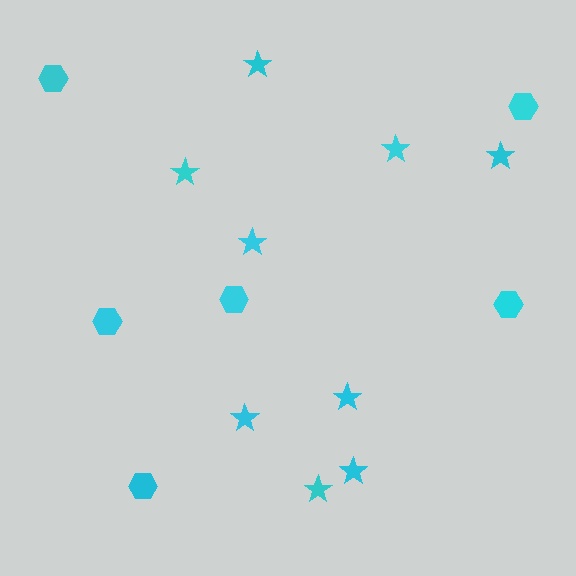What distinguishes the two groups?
There are 2 groups: one group of hexagons (6) and one group of stars (9).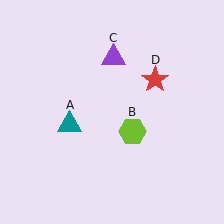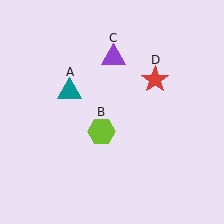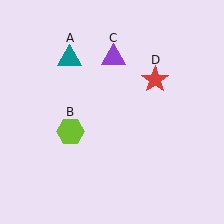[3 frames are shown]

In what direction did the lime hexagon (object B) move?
The lime hexagon (object B) moved left.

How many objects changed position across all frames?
2 objects changed position: teal triangle (object A), lime hexagon (object B).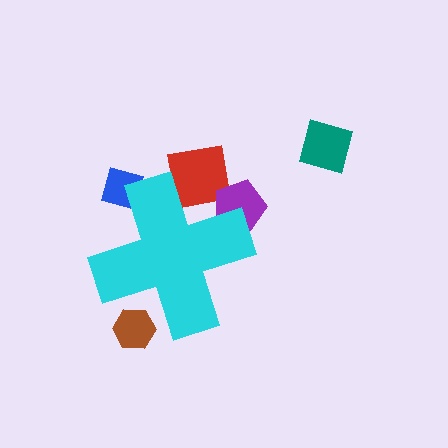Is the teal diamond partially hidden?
No, the teal diamond is fully visible.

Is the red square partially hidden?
Yes, the red square is partially hidden behind the cyan cross.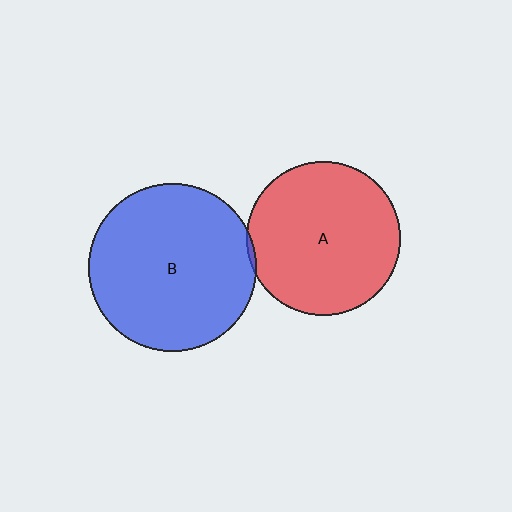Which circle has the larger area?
Circle B (blue).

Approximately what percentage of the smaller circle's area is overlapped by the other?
Approximately 5%.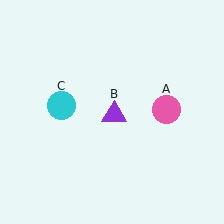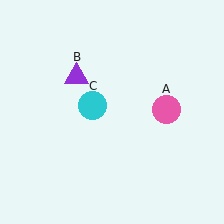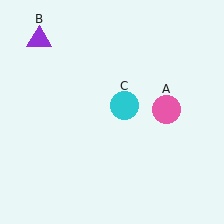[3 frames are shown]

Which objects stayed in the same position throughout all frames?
Pink circle (object A) remained stationary.